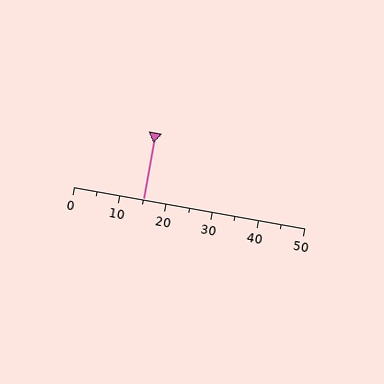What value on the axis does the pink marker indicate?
The marker indicates approximately 15.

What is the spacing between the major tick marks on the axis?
The major ticks are spaced 10 apart.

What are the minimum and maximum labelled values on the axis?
The axis runs from 0 to 50.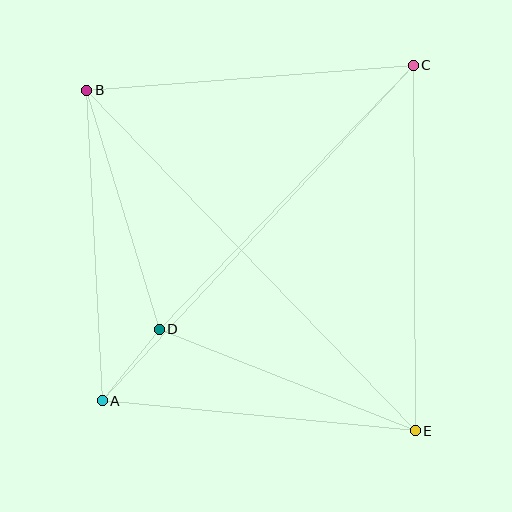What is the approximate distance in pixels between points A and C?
The distance between A and C is approximately 457 pixels.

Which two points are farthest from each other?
Points B and E are farthest from each other.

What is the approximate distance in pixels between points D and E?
The distance between D and E is approximately 275 pixels.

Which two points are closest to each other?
Points A and D are closest to each other.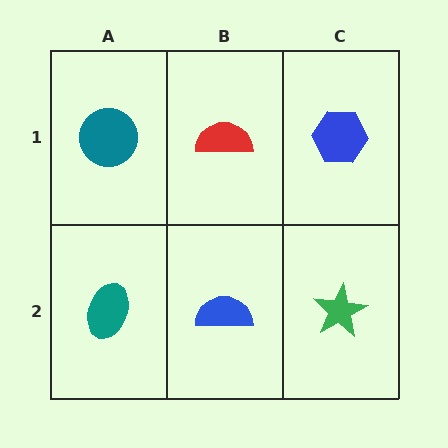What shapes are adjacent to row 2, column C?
A blue hexagon (row 1, column C), a blue semicircle (row 2, column B).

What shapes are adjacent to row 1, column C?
A green star (row 2, column C), a red semicircle (row 1, column B).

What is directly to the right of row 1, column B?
A blue hexagon.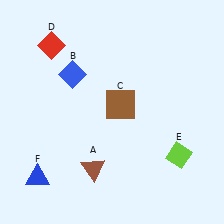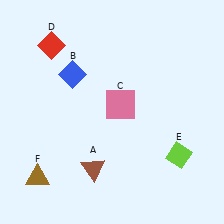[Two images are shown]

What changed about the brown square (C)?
In Image 1, C is brown. In Image 2, it changed to pink.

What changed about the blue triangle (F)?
In Image 1, F is blue. In Image 2, it changed to brown.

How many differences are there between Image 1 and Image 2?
There are 2 differences between the two images.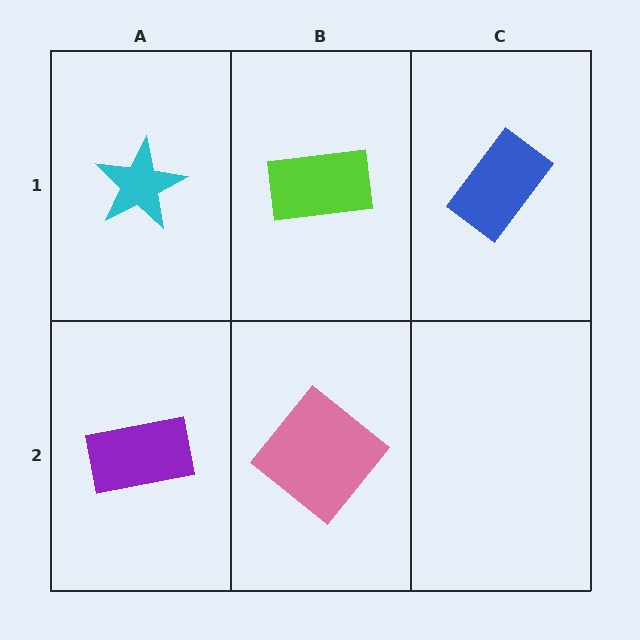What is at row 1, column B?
A lime rectangle.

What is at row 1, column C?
A blue rectangle.